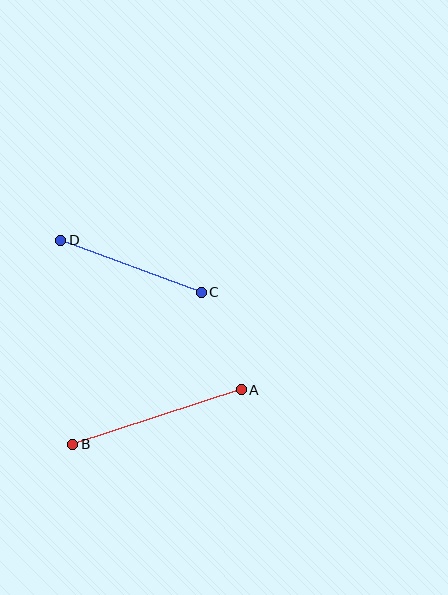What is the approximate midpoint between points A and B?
The midpoint is at approximately (157, 417) pixels.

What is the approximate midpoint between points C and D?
The midpoint is at approximately (131, 266) pixels.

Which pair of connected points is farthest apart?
Points A and B are farthest apart.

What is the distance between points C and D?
The distance is approximately 150 pixels.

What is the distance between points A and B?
The distance is approximately 177 pixels.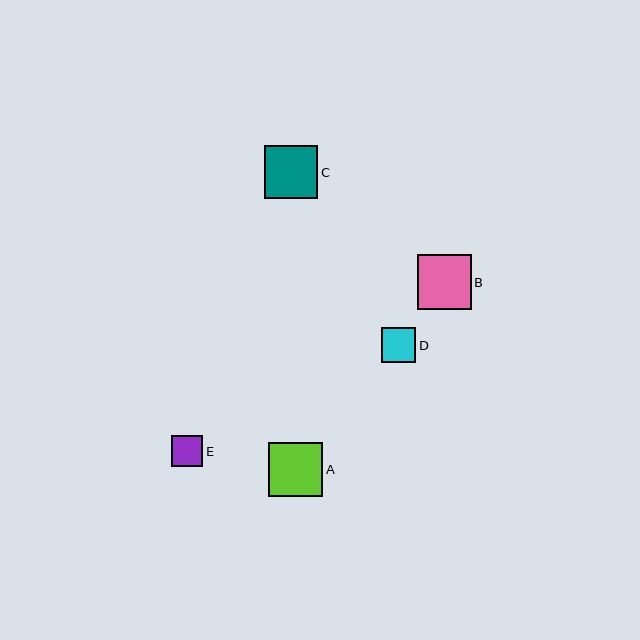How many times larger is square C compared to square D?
Square C is approximately 1.5 times the size of square D.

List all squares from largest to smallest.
From largest to smallest: A, B, C, D, E.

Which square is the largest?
Square A is the largest with a size of approximately 54 pixels.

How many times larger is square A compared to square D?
Square A is approximately 1.6 times the size of square D.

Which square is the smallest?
Square E is the smallest with a size of approximately 31 pixels.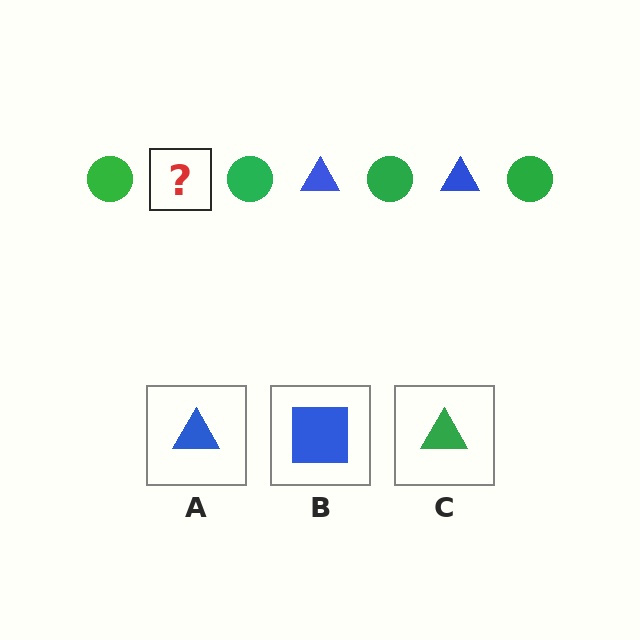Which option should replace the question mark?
Option A.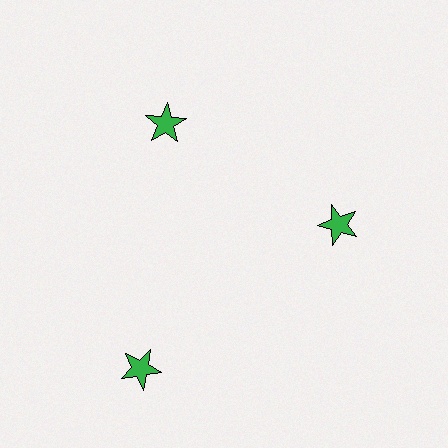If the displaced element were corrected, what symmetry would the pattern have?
It would have 3-fold rotational symmetry — the pattern would map onto itself every 120 degrees.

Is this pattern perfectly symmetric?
No. The 3 green stars are arranged in a ring, but one element near the 7 o'clock position is pushed outward from the center, breaking the 3-fold rotational symmetry.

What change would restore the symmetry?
The symmetry would be restored by moving it inward, back onto the ring so that all 3 stars sit at equal angles and equal distance from the center.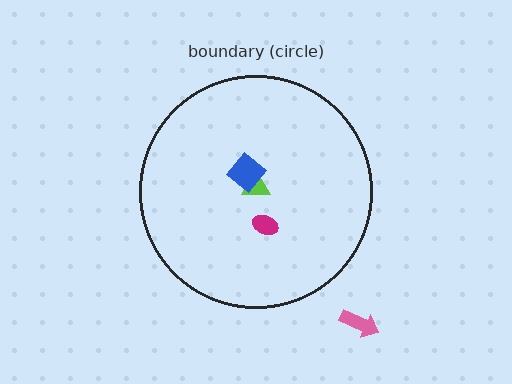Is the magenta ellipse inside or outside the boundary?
Inside.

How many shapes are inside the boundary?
3 inside, 1 outside.